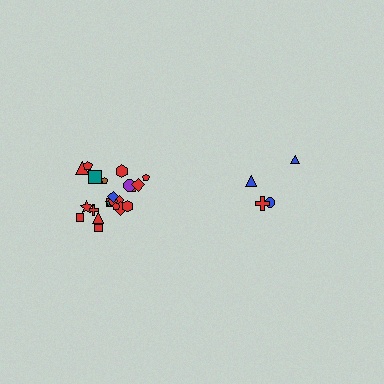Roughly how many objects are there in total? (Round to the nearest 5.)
Roughly 25 objects in total.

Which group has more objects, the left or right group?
The left group.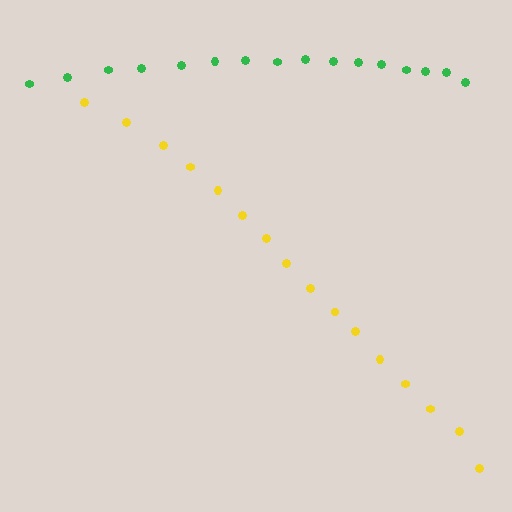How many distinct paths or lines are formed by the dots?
There are 2 distinct paths.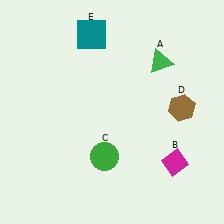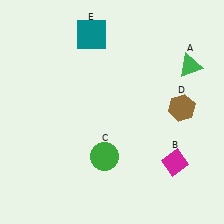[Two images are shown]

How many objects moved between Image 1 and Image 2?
1 object moved between the two images.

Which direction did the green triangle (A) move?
The green triangle (A) moved right.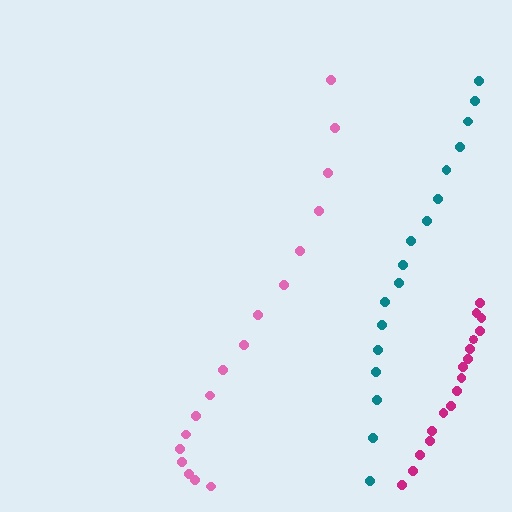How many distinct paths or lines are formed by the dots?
There are 3 distinct paths.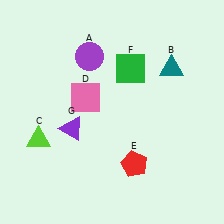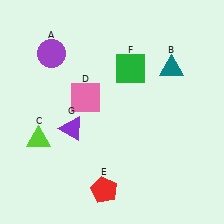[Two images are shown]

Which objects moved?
The objects that moved are: the purple circle (A), the red pentagon (E).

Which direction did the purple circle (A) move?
The purple circle (A) moved left.